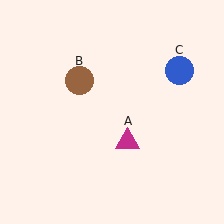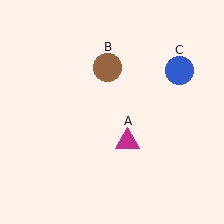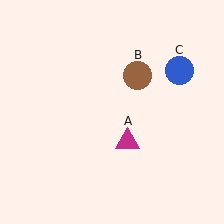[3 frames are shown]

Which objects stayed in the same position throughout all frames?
Magenta triangle (object A) and blue circle (object C) remained stationary.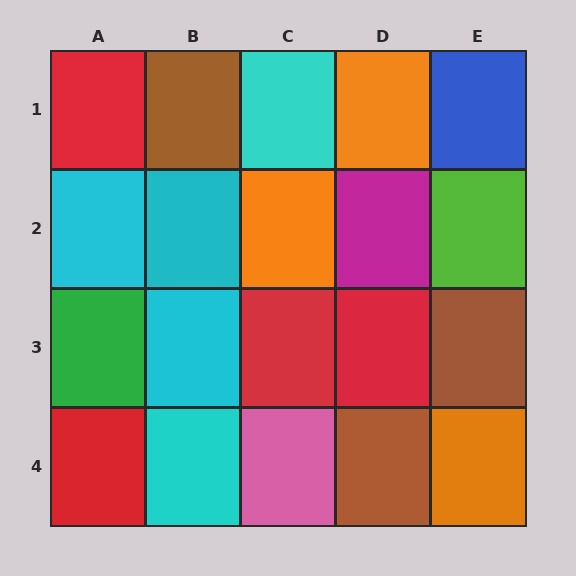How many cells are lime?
1 cell is lime.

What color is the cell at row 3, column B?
Cyan.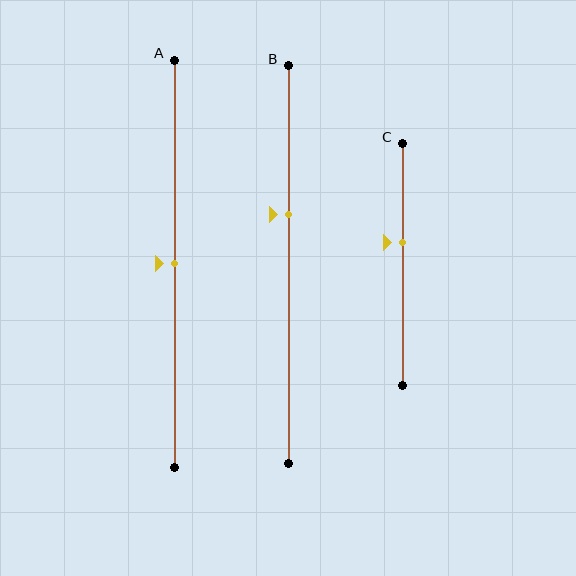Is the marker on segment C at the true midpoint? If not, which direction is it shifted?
No, the marker on segment C is shifted upward by about 9% of the segment length.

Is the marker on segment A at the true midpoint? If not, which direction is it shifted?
Yes, the marker on segment A is at the true midpoint.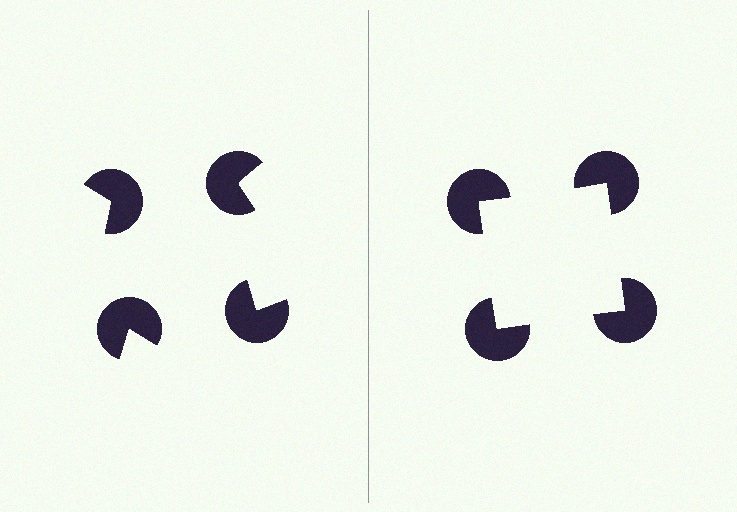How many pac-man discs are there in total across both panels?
8 — 4 on each side.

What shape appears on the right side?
An illusory square.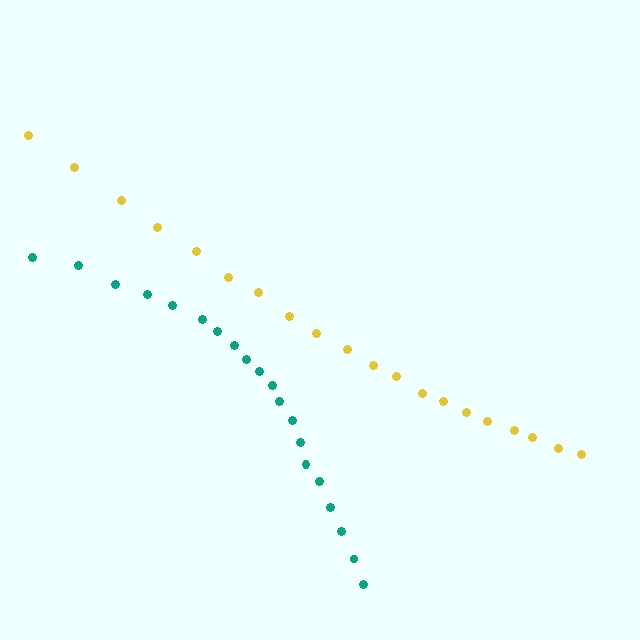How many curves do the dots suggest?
There are 2 distinct paths.